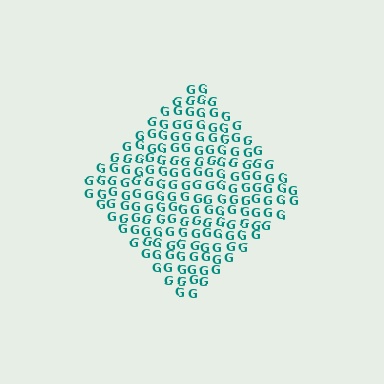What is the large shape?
The large shape is a diamond.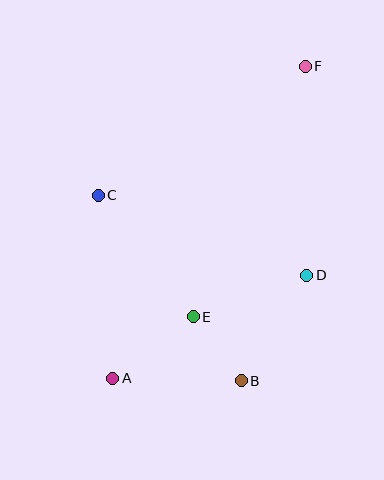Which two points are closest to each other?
Points B and E are closest to each other.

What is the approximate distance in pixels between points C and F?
The distance between C and F is approximately 244 pixels.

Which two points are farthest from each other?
Points A and F are farthest from each other.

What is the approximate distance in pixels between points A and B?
The distance between A and B is approximately 128 pixels.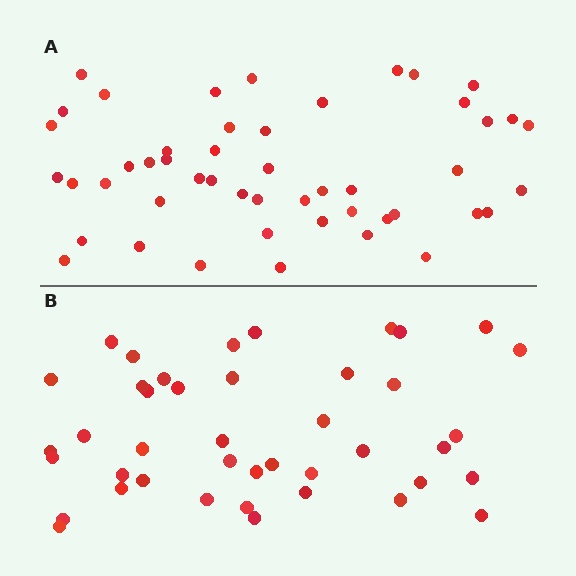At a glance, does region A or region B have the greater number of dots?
Region A (the top region) has more dots.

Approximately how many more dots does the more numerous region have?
Region A has roughly 8 or so more dots than region B.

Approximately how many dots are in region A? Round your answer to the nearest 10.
About 50 dots. (The exact count is 49, which rounds to 50.)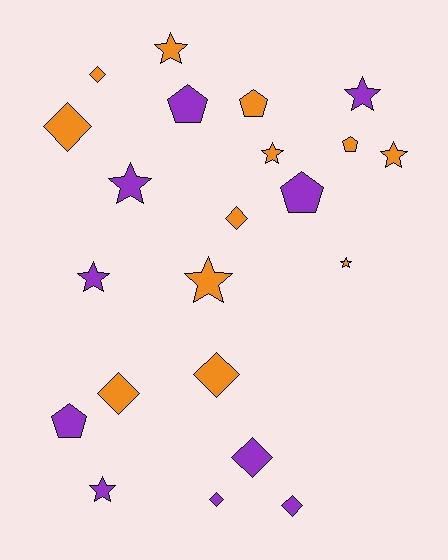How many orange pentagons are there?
There are 2 orange pentagons.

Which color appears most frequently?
Orange, with 12 objects.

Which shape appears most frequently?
Star, with 9 objects.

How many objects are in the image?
There are 22 objects.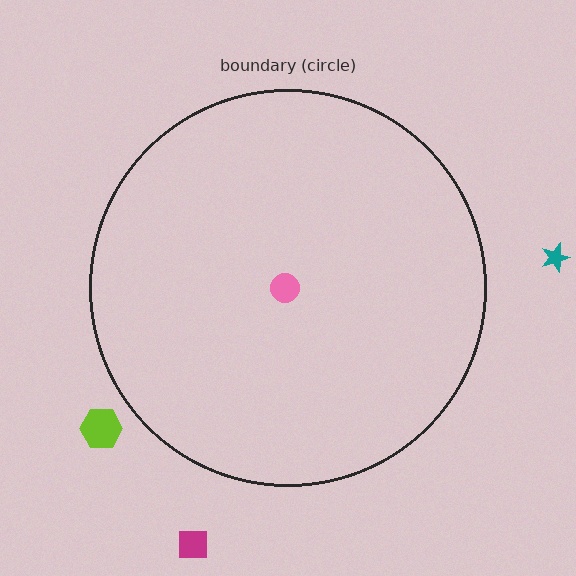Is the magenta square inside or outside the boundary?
Outside.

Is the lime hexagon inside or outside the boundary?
Outside.